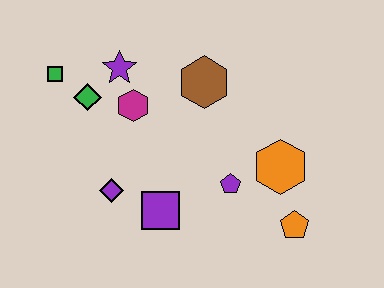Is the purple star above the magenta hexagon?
Yes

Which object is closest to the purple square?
The purple diamond is closest to the purple square.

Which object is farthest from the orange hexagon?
The green square is farthest from the orange hexagon.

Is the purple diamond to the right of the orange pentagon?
No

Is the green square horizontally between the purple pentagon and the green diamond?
No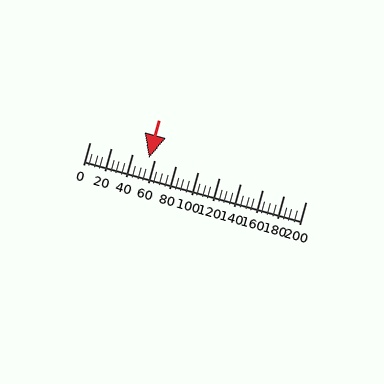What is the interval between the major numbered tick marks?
The major tick marks are spaced 20 units apart.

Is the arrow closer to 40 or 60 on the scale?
The arrow is closer to 60.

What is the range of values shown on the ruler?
The ruler shows values from 0 to 200.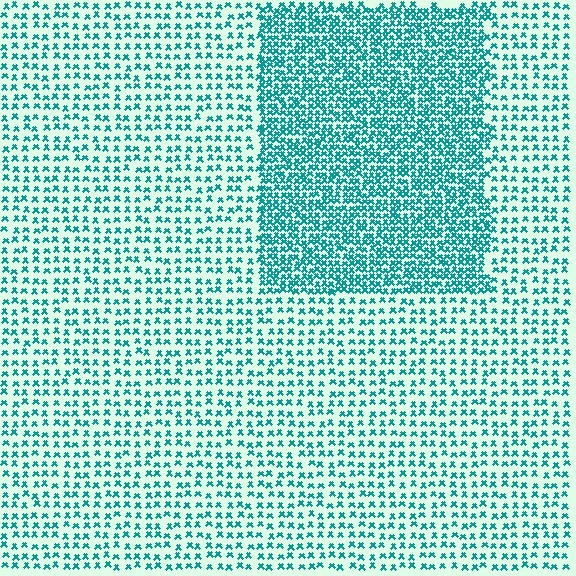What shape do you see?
I see a rectangle.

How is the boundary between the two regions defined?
The boundary is defined by a change in element density (approximately 2.2x ratio). All elements are the same color, size, and shape.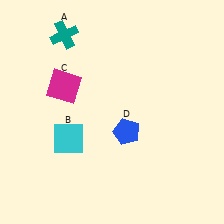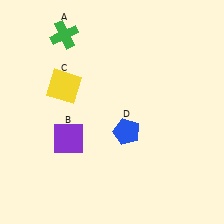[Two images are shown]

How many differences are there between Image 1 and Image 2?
There are 3 differences between the two images.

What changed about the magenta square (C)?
In Image 1, C is magenta. In Image 2, it changed to yellow.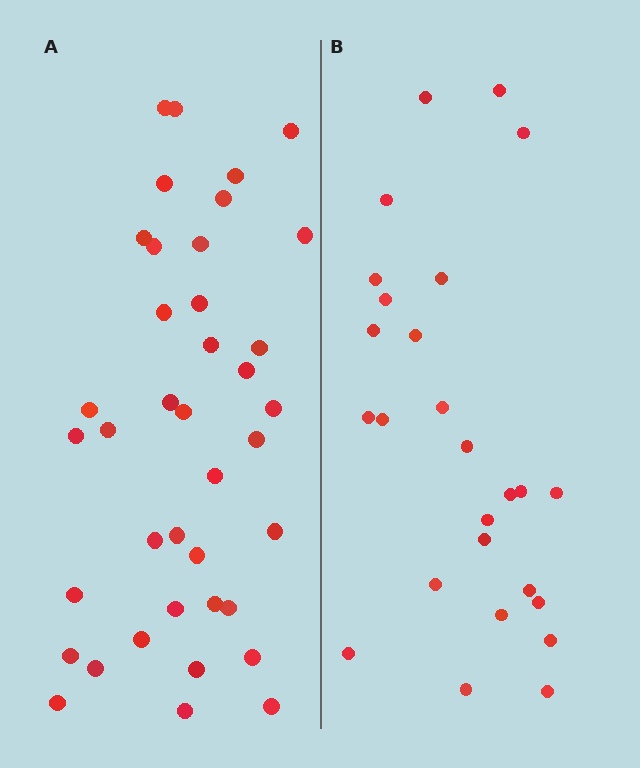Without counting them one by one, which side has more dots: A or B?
Region A (the left region) has more dots.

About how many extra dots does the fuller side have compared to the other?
Region A has approximately 15 more dots than region B.